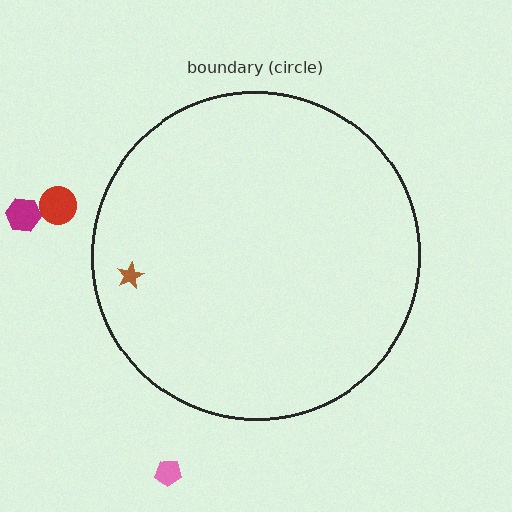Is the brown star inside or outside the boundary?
Inside.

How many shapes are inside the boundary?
1 inside, 3 outside.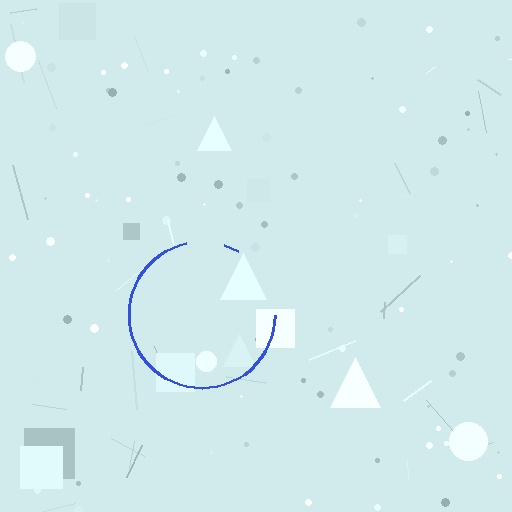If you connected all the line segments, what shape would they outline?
They would outline a circle.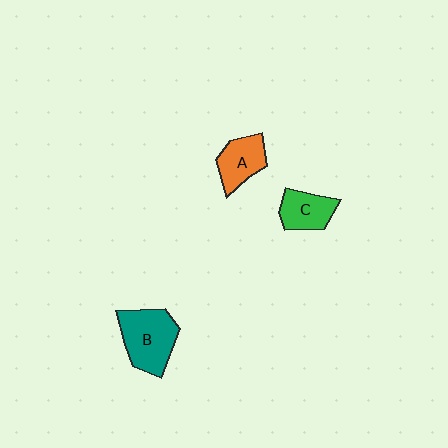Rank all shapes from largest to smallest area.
From largest to smallest: B (teal), A (orange), C (green).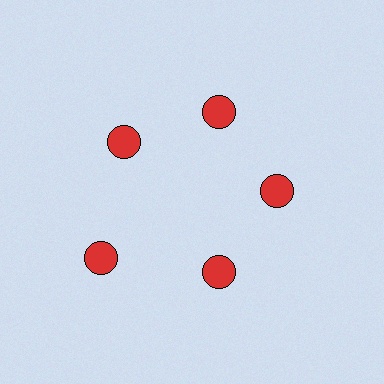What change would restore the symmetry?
The symmetry would be restored by moving it inward, back onto the ring so that all 5 circles sit at equal angles and equal distance from the center.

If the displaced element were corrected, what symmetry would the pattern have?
It would have 5-fold rotational symmetry — the pattern would map onto itself every 72 degrees.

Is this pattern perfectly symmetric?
No. The 5 red circles are arranged in a ring, but one element near the 8 o'clock position is pushed outward from the center, breaking the 5-fold rotational symmetry.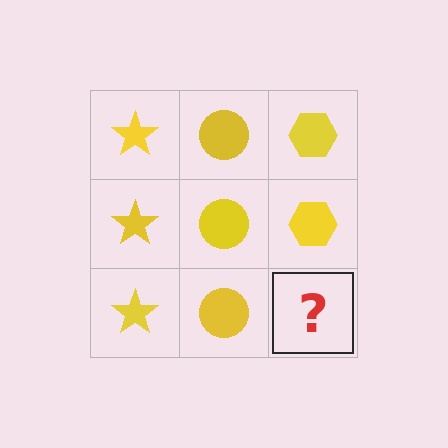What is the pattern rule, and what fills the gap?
The rule is that each column has a consistent shape. The gap should be filled with a yellow hexagon.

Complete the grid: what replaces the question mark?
The question mark should be replaced with a yellow hexagon.